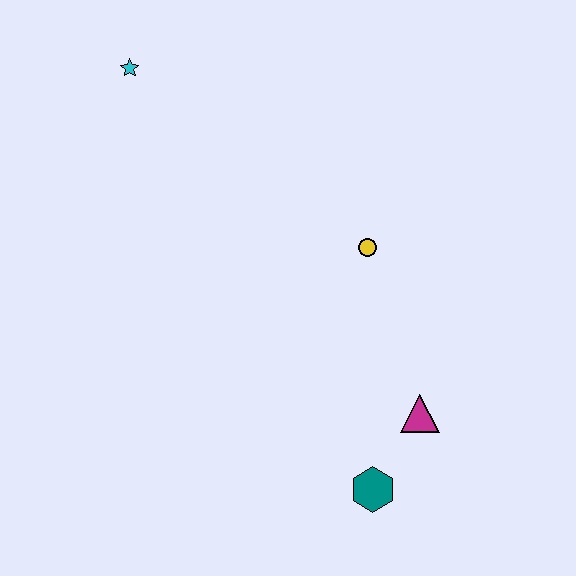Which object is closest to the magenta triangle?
The teal hexagon is closest to the magenta triangle.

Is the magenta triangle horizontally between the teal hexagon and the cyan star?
No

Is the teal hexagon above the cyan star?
No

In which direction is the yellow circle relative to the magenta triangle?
The yellow circle is above the magenta triangle.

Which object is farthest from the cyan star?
The teal hexagon is farthest from the cyan star.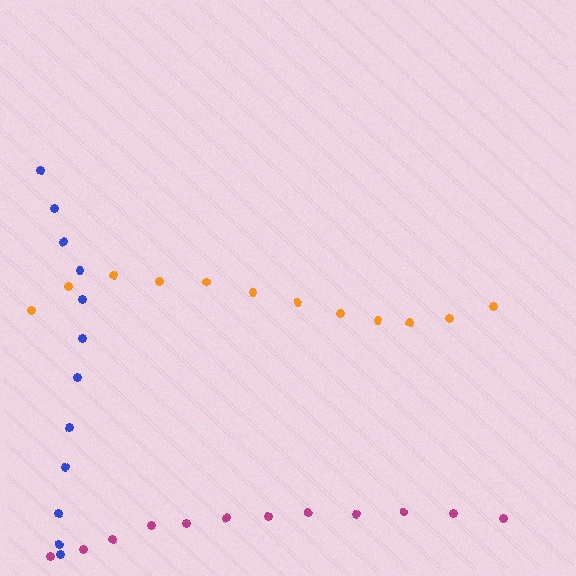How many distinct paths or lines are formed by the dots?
There are 3 distinct paths.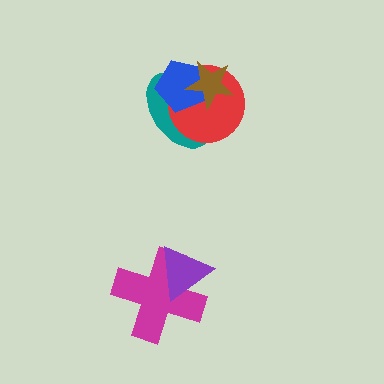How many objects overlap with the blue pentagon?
3 objects overlap with the blue pentagon.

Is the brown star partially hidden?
No, no other shape covers it.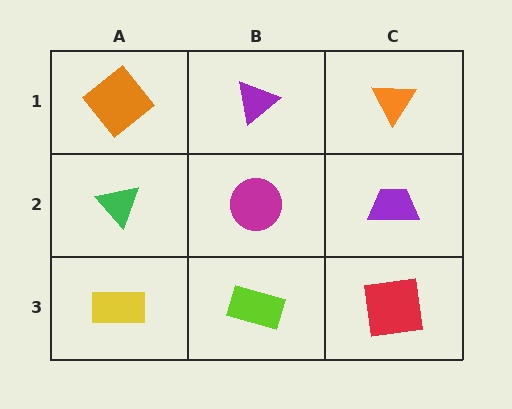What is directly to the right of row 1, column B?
An orange triangle.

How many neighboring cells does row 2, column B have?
4.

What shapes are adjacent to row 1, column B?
A magenta circle (row 2, column B), an orange diamond (row 1, column A), an orange triangle (row 1, column C).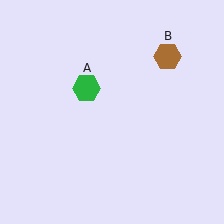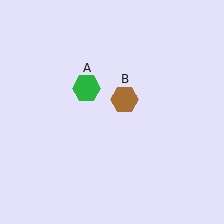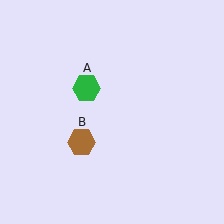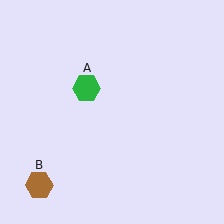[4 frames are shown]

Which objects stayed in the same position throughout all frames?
Green hexagon (object A) remained stationary.